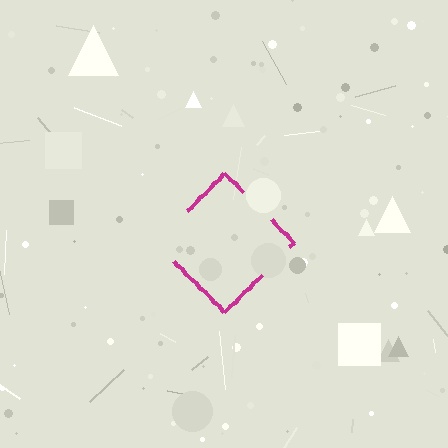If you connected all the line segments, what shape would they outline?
They would outline a diamond.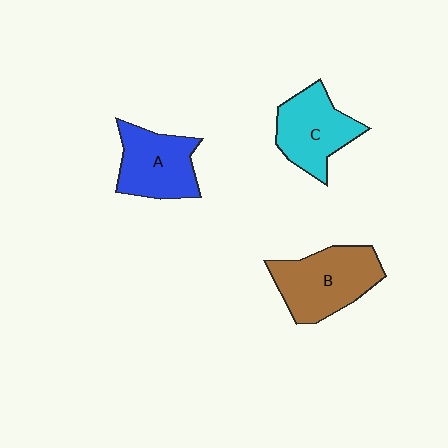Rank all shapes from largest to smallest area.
From largest to smallest: B (brown), A (blue), C (cyan).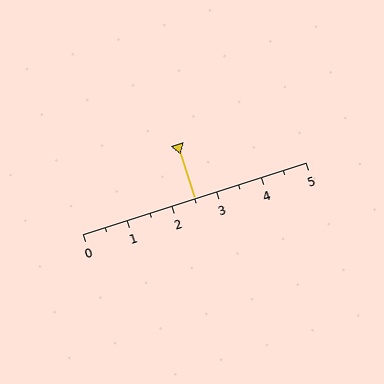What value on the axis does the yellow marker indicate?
The marker indicates approximately 2.5.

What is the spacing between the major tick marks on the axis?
The major ticks are spaced 1 apart.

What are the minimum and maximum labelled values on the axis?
The axis runs from 0 to 5.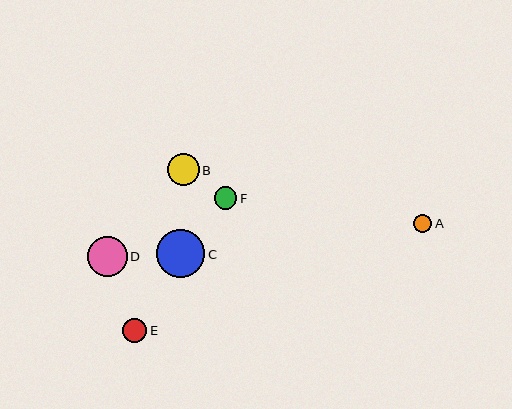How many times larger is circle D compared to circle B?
Circle D is approximately 1.2 times the size of circle B.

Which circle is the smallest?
Circle A is the smallest with a size of approximately 18 pixels.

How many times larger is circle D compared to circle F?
Circle D is approximately 1.7 times the size of circle F.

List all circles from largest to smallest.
From largest to smallest: C, D, B, E, F, A.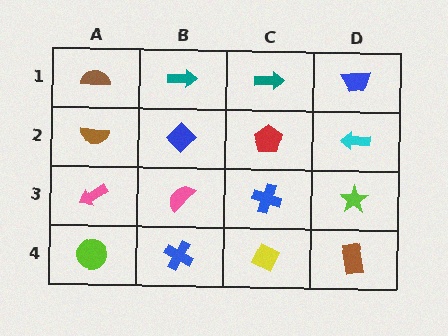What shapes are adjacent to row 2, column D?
A blue trapezoid (row 1, column D), a lime star (row 3, column D), a red pentagon (row 2, column C).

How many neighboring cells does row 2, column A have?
3.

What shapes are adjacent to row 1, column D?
A cyan arrow (row 2, column D), a teal arrow (row 1, column C).